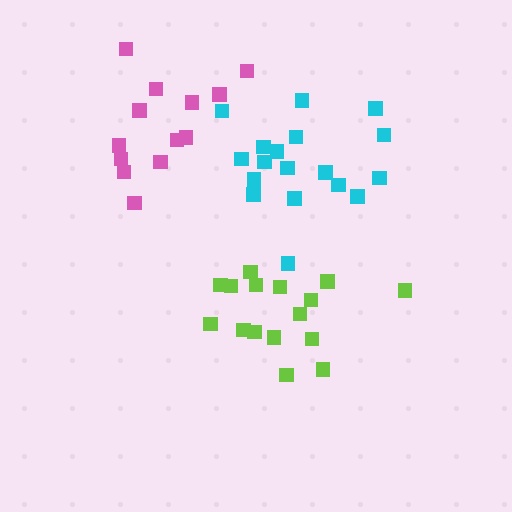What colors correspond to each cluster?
The clusters are colored: lime, cyan, pink.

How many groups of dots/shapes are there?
There are 3 groups.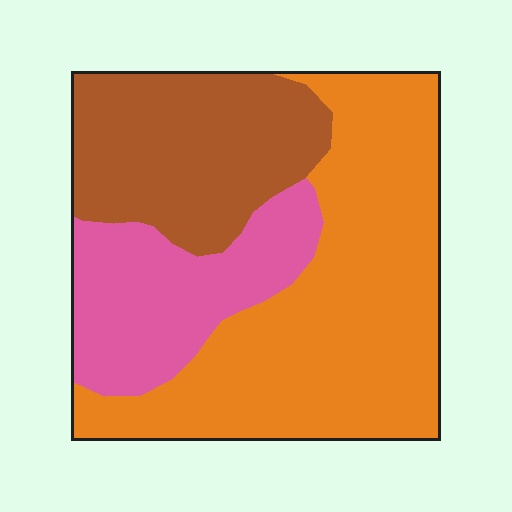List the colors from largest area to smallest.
From largest to smallest: orange, brown, pink.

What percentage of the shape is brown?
Brown takes up about one quarter (1/4) of the shape.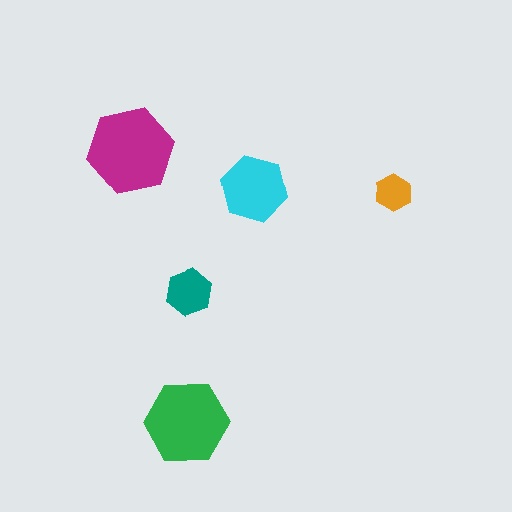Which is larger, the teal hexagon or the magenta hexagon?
The magenta one.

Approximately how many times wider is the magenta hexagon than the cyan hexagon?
About 1.5 times wider.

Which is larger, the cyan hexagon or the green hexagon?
The green one.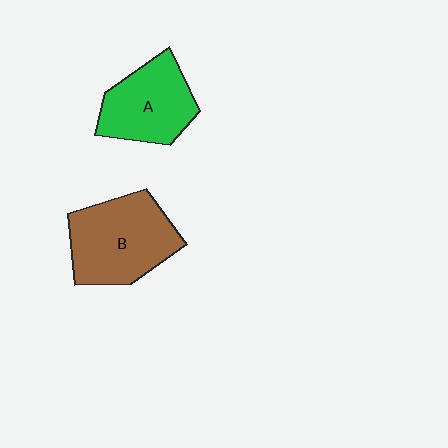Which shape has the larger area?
Shape B (brown).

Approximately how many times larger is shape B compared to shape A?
Approximately 1.3 times.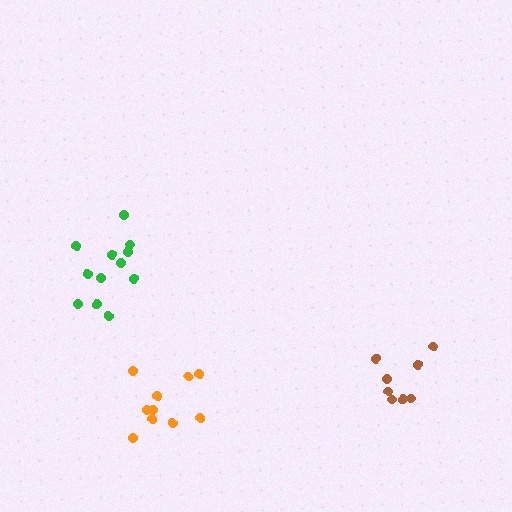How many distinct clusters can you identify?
There are 3 distinct clusters.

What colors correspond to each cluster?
The clusters are colored: brown, orange, green.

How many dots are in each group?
Group 1: 8 dots, Group 2: 10 dots, Group 3: 12 dots (30 total).